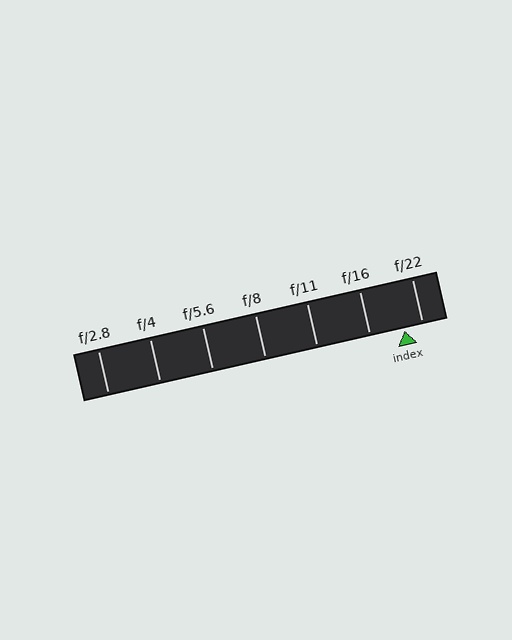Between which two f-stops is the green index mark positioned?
The index mark is between f/16 and f/22.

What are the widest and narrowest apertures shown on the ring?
The widest aperture shown is f/2.8 and the narrowest is f/22.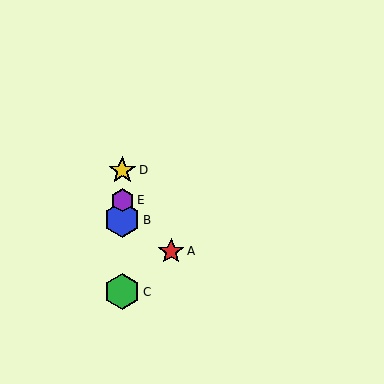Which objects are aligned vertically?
Objects B, C, D, E are aligned vertically.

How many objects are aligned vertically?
4 objects (B, C, D, E) are aligned vertically.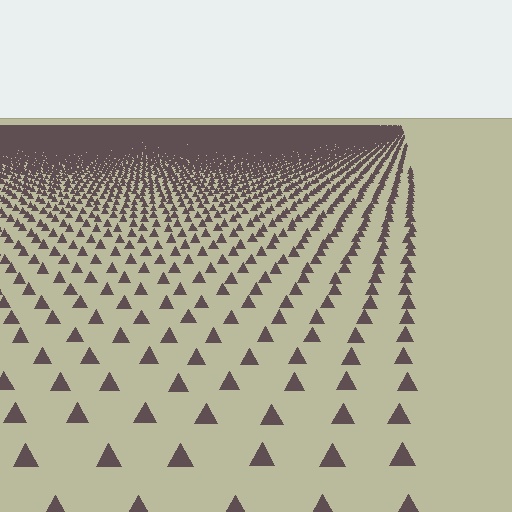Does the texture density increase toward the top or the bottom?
Density increases toward the top.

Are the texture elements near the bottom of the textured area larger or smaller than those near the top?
Larger. Near the bottom, elements are closer to the viewer and appear at a bigger on-screen size.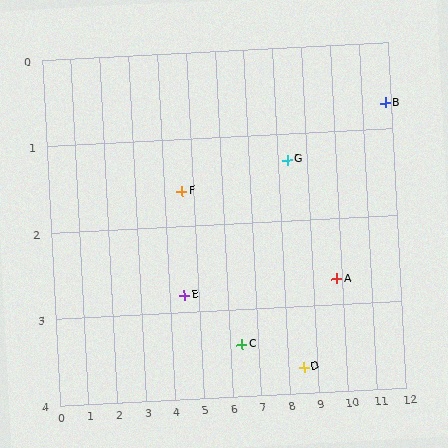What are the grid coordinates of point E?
Point E is at approximately (4.5, 2.8).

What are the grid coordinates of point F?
Point F is at approximately (4.6, 1.6).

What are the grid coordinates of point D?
Point D is at approximately (8.5, 3.7).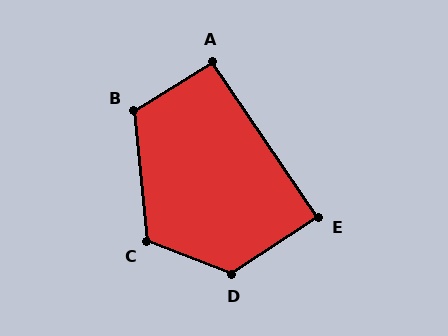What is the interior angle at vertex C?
Approximately 117 degrees (obtuse).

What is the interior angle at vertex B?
Approximately 116 degrees (obtuse).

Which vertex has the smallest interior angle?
E, at approximately 89 degrees.